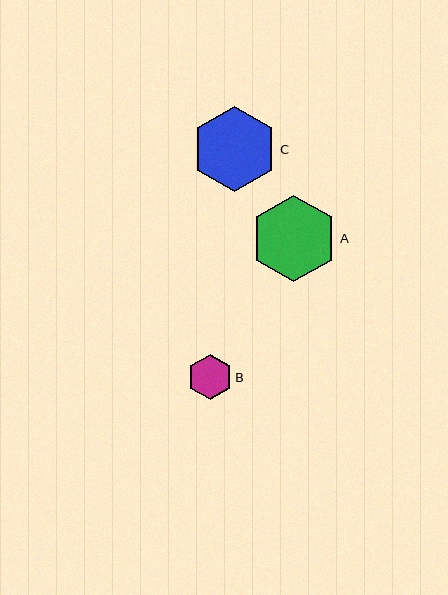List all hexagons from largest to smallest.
From largest to smallest: A, C, B.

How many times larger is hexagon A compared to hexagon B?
Hexagon A is approximately 1.9 times the size of hexagon B.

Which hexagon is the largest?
Hexagon A is the largest with a size of approximately 87 pixels.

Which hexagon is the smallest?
Hexagon B is the smallest with a size of approximately 45 pixels.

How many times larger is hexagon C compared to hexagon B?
Hexagon C is approximately 1.9 times the size of hexagon B.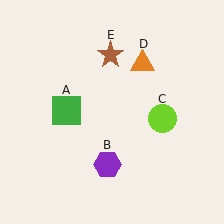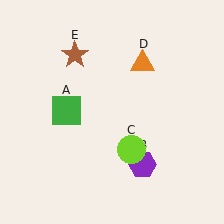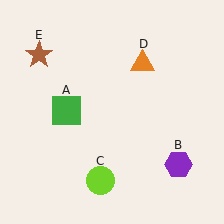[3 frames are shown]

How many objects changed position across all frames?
3 objects changed position: purple hexagon (object B), lime circle (object C), brown star (object E).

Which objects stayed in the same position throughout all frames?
Green square (object A) and orange triangle (object D) remained stationary.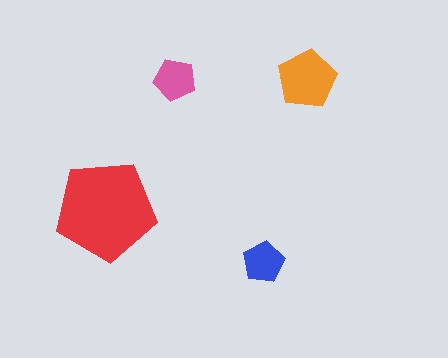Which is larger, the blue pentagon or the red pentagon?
The red one.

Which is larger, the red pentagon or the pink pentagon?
The red one.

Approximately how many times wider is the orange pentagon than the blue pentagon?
About 1.5 times wider.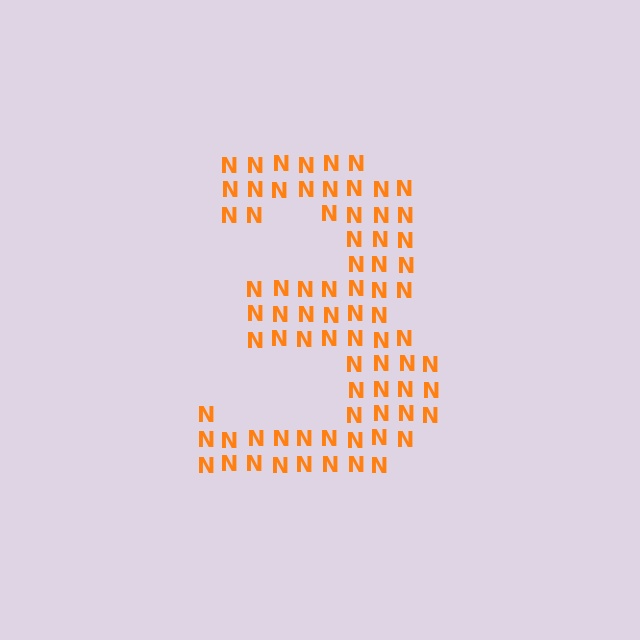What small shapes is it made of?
It is made of small letter N's.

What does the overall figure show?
The overall figure shows the digit 3.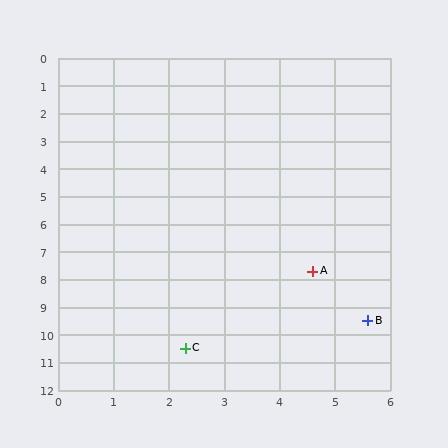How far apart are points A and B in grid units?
Points A and B are about 2.1 grid units apart.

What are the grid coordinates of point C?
Point C is at approximately (2.3, 10.5).